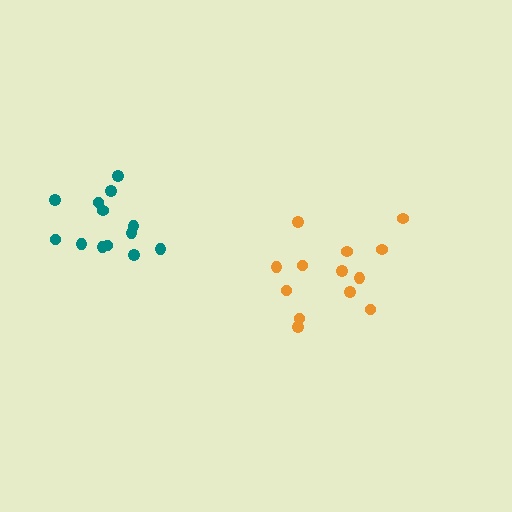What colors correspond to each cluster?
The clusters are colored: teal, orange.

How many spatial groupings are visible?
There are 2 spatial groupings.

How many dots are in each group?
Group 1: 13 dots, Group 2: 13 dots (26 total).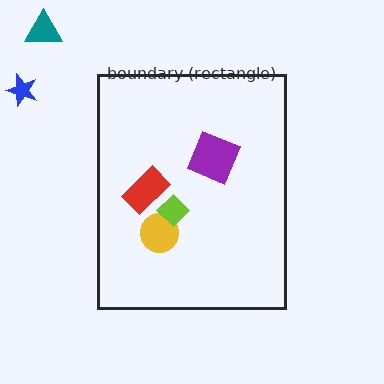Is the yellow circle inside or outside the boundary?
Inside.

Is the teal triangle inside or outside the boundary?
Outside.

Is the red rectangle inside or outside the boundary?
Inside.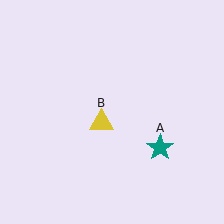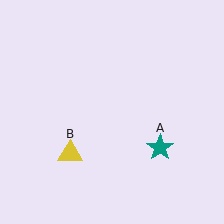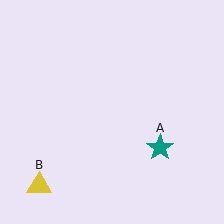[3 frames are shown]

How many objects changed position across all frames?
1 object changed position: yellow triangle (object B).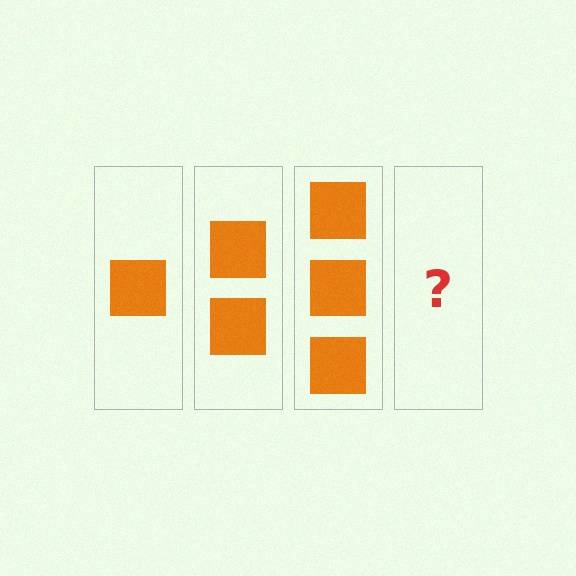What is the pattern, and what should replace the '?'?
The pattern is that each step adds one more square. The '?' should be 4 squares.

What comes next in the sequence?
The next element should be 4 squares.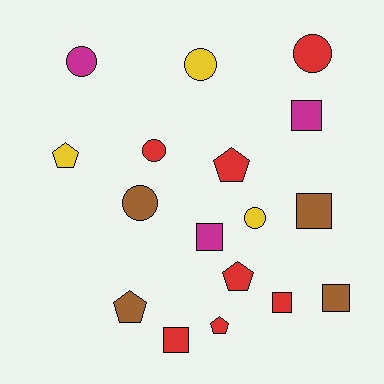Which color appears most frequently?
Red, with 7 objects.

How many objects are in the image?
There are 17 objects.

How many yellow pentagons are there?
There is 1 yellow pentagon.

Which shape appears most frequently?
Square, with 6 objects.